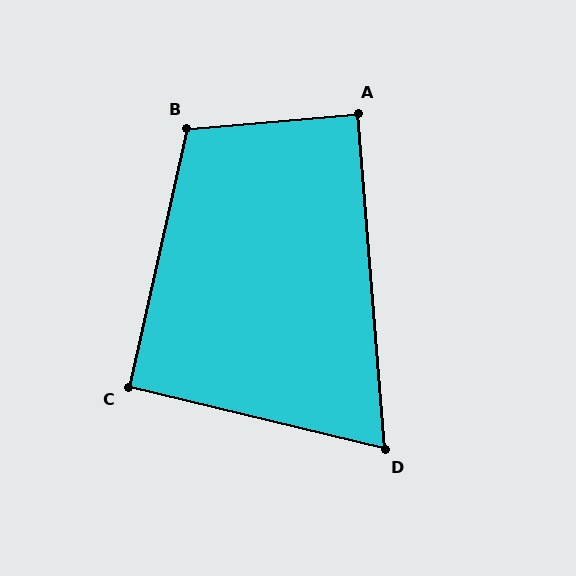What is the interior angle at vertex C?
Approximately 91 degrees (approximately right).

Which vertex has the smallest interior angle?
D, at approximately 72 degrees.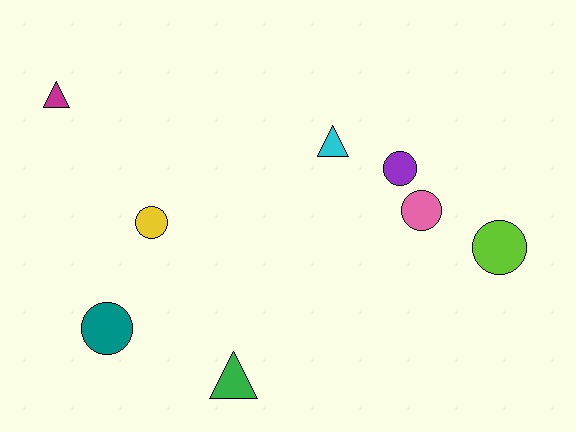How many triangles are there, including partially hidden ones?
There are 3 triangles.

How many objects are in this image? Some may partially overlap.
There are 8 objects.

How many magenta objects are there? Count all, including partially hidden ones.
There is 1 magenta object.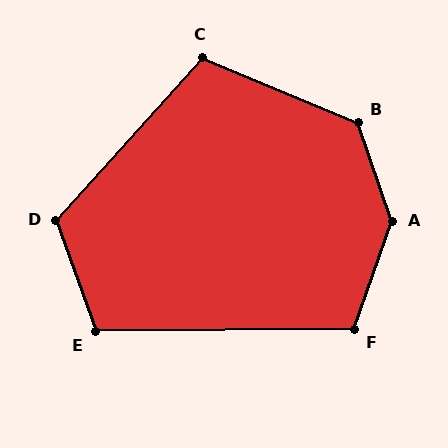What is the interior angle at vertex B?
Approximately 132 degrees (obtuse).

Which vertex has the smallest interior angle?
E, at approximately 109 degrees.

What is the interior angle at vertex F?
Approximately 109 degrees (obtuse).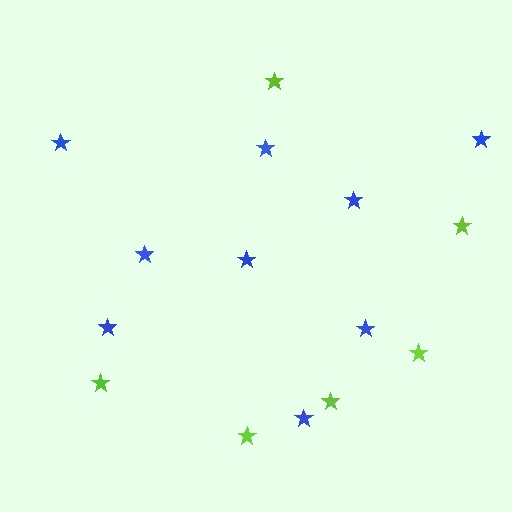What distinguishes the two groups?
There are 2 groups: one group of lime stars (6) and one group of blue stars (9).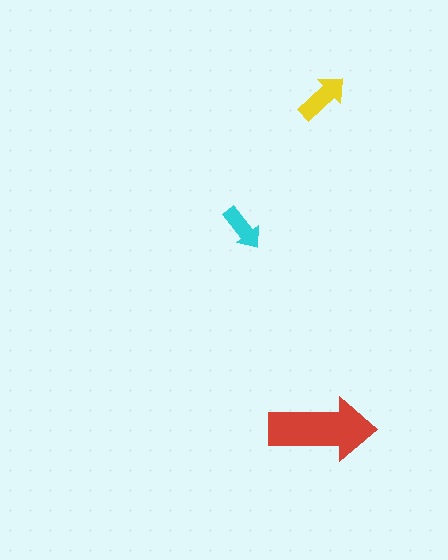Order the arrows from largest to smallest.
the red one, the yellow one, the cyan one.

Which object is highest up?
The yellow arrow is topmost.